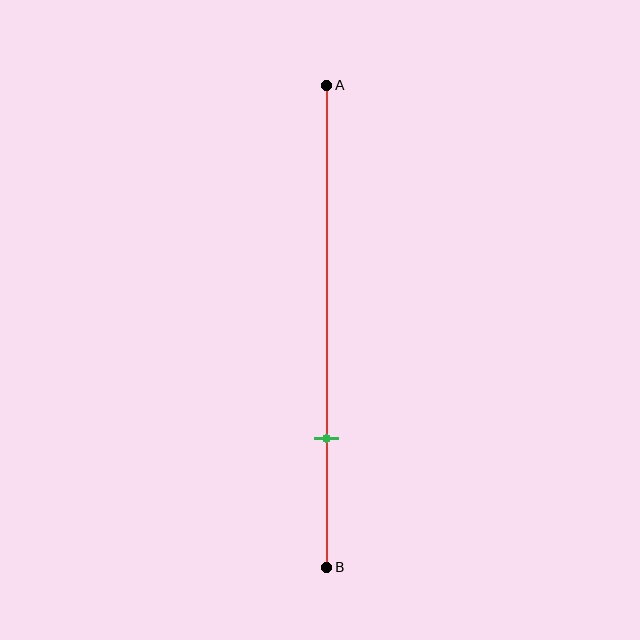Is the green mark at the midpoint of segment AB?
No, the mark is at about 75% from A, not at the 50% midpoint.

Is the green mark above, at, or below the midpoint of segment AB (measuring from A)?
The green mark is below the midpoint of segment AB.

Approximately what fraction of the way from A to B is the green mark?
The green mark is approximately 75% of the way from A to B.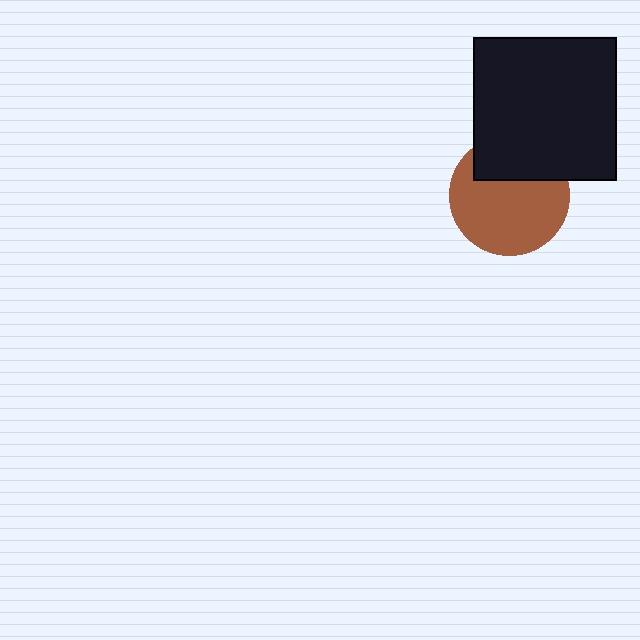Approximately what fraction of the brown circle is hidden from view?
Roughly 31% of the brown circle is hidden behind the black square.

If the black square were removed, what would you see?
You would see the complete brown circle.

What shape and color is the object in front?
The object in front is a black square.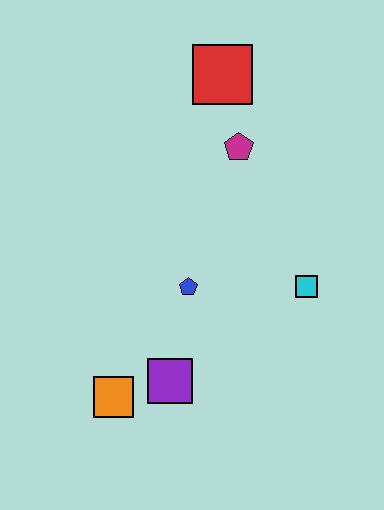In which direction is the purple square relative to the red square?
The purple square is below the red square.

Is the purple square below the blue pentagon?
Yes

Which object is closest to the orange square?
The purple square is closest to the orange square.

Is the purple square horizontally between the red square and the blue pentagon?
No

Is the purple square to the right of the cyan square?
No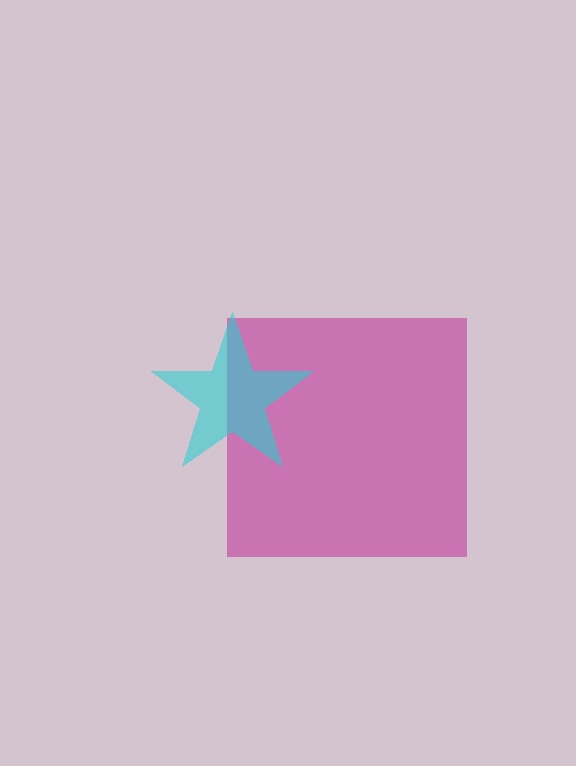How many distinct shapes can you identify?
There are 2 distinct shapes: a magenta square, a cyan star.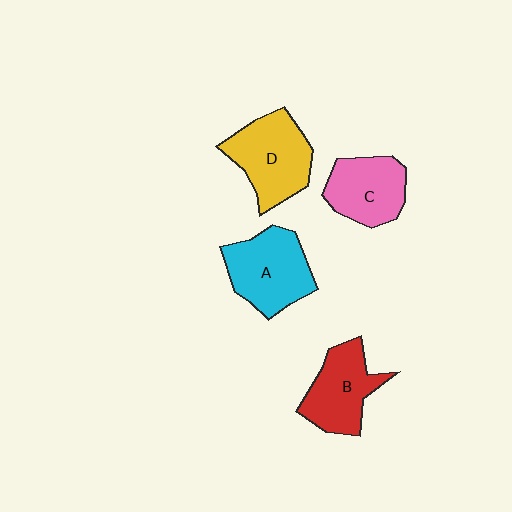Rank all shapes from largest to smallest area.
From largest to smallest: D (yellow), A (cyan), B (red), C (pink).